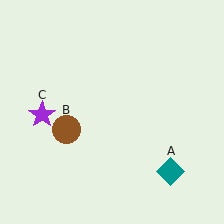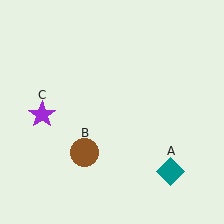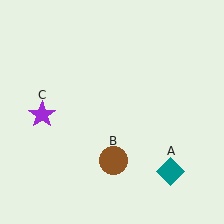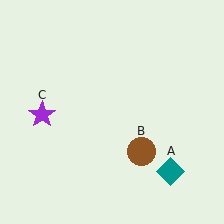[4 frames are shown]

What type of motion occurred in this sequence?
The brown circle (object B) rotated counterclockwise around the center of the scene.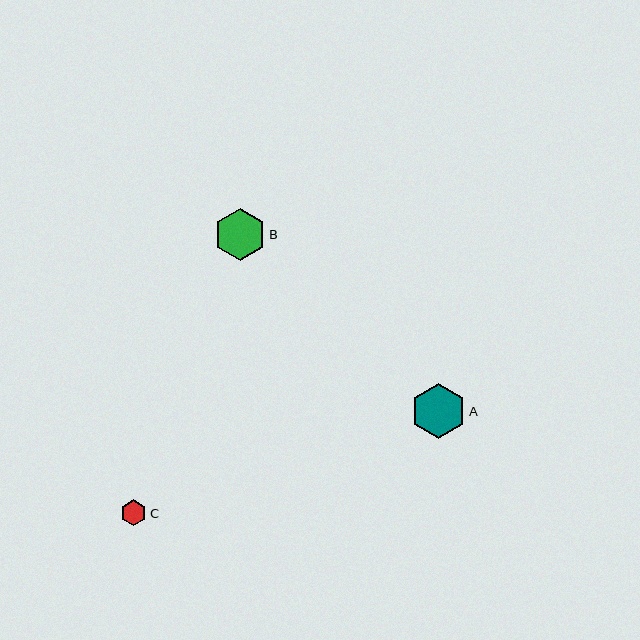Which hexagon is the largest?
Hexagon A is the largest with a size of approximately 55 pixels.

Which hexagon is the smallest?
Hexagon C is the smallest with a size of approximately 26 pixels.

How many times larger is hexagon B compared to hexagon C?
Hexagon B is approximately 2.0 times the size of hexagon C.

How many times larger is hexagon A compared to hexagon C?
Hexagon A is approximately 2.1 times the size of hexagon C.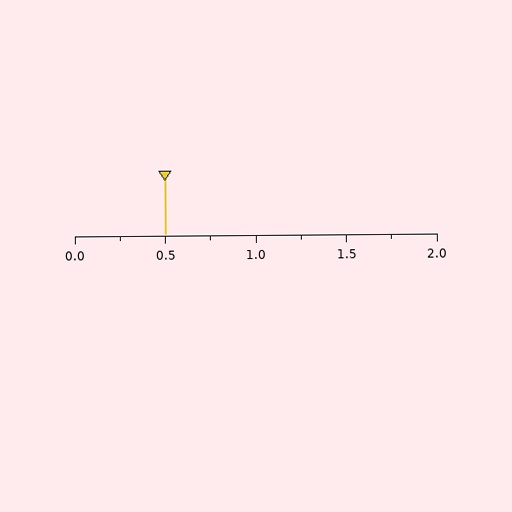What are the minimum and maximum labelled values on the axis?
The axis runs from 0.0 to 2.0.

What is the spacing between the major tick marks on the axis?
The major ticks are spaced 0.5 apart.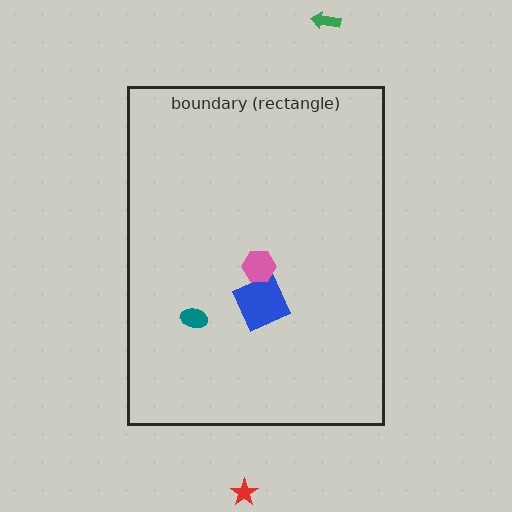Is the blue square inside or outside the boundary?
Inside.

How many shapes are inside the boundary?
3 inside, 2 outside.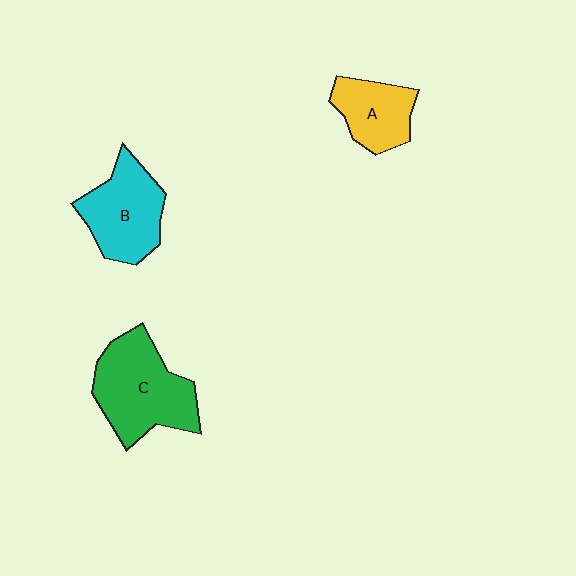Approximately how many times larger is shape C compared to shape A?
Approximately 1.7 times.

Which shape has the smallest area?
Shape A (yellow).